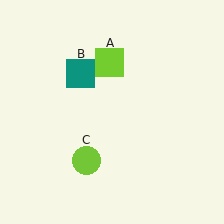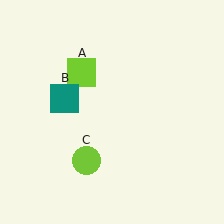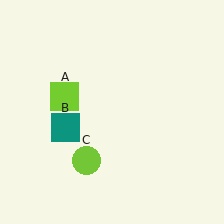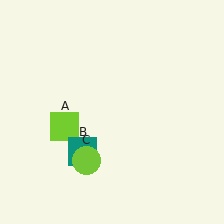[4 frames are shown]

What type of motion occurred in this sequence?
The lime square (object A), teal square (object B) rotated counterclockwise around the center of the scene.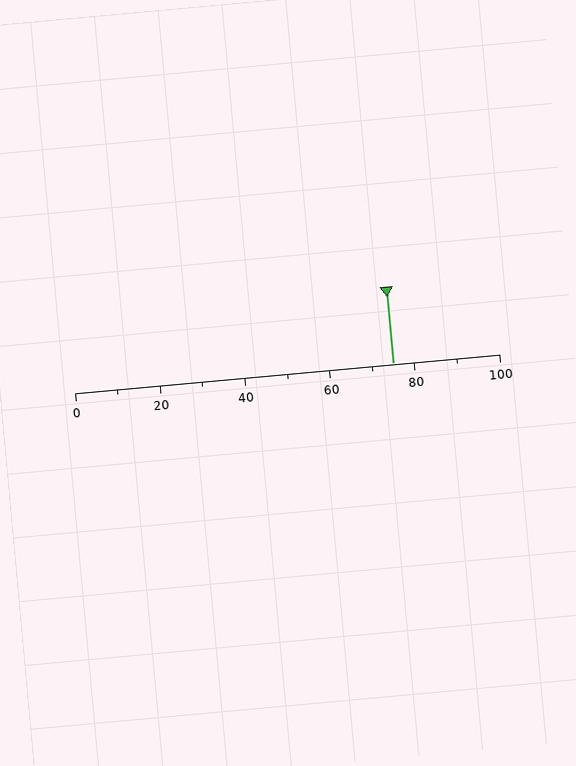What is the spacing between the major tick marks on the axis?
The major ticks are spaced 20 apart.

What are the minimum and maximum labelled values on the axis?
The axis runs from 0 to 100.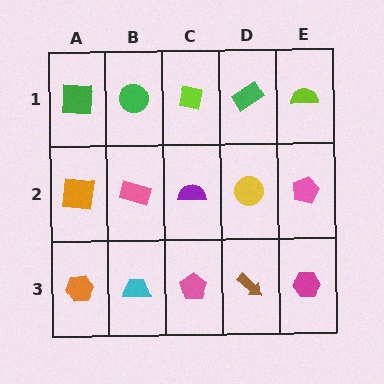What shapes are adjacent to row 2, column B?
A green circle (row 1, column B), a cyan trapezoid (row 3, column B), an orange square (row 2, column A), a purple semicircle (row 2, column C).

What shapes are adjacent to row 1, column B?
A pink rectangle (row 2, column B), a green square (row 1, column A), a lime square (row 1, column C).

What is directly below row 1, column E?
A pink pentagon.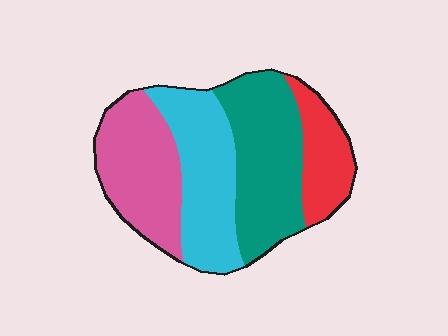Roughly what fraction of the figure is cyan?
Cyan takes up about one quarter (1/4) of the figure.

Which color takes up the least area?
Red, at roughly 15%.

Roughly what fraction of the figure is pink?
Pink takes up about one quarter (1/4) of the figure.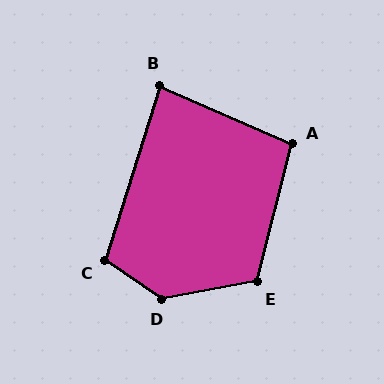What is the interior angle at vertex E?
Approximately 114 degrees (obtuse).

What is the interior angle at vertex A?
Approximately 100 degrees (obtuse).